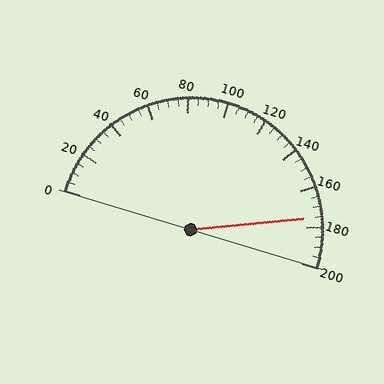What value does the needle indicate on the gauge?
The needle indicates approximately 175.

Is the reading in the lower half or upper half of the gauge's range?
The reading is in the upper half of the range (0 to 200).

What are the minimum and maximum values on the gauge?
The gauge ranges from 0 to 200.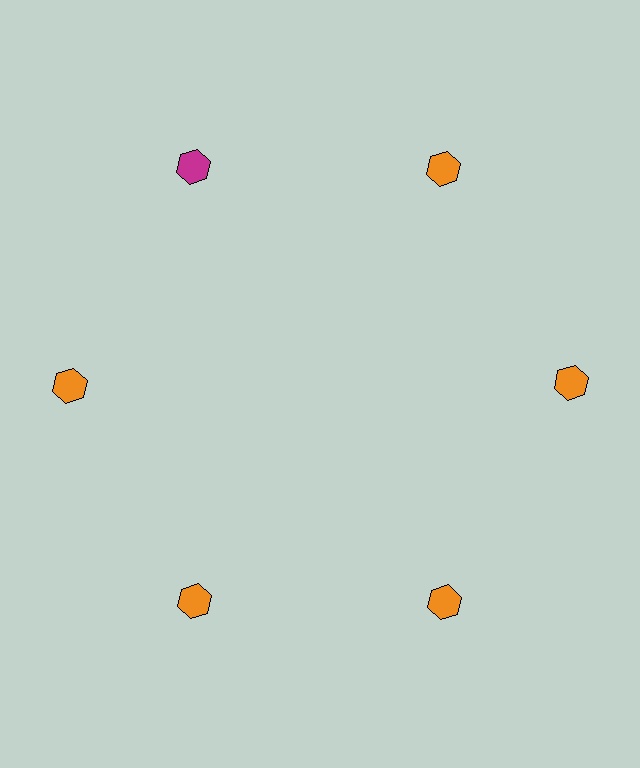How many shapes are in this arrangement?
There are 6 shapes arranged in a ring pattern.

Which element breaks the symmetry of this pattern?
The magenta hexagon at roughly the 11 o'clock position breaks the symmetry. All other shapes are orange hexagons.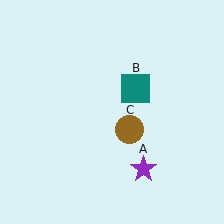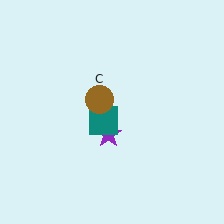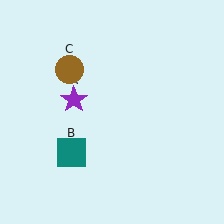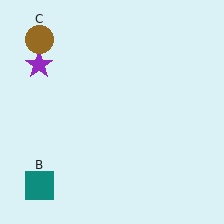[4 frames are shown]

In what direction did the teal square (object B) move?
The teal square (object B) moved down and to the left.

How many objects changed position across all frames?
3 objects changed position: purple star (object A), teal square (object B), brown circle (object C).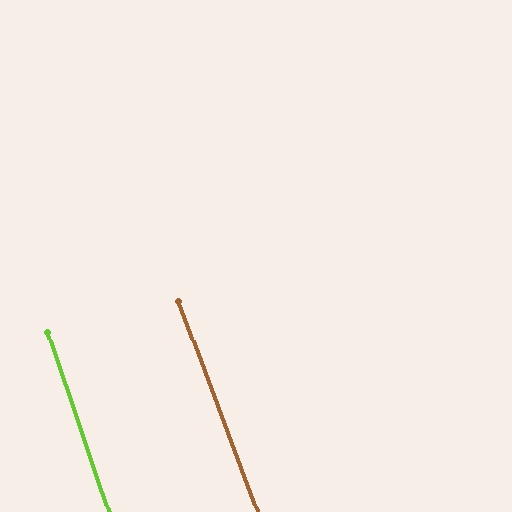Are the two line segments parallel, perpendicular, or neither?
Parallel — their directions differ by only 1.7°.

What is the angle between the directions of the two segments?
Approximately 2 degrees.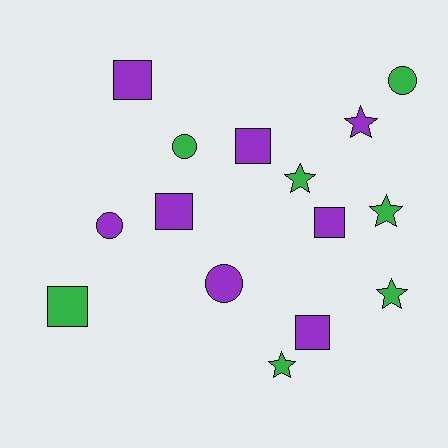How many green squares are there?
There is 1 green square.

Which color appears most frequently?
Purple, with 8 objects.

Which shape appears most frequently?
Square, with 6 objects.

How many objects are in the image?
There are 15 objects.